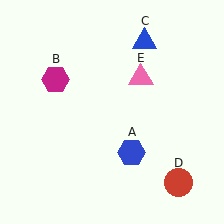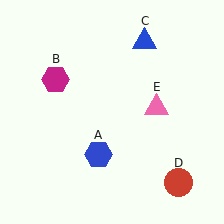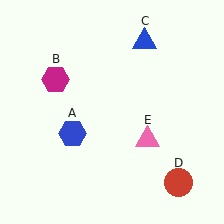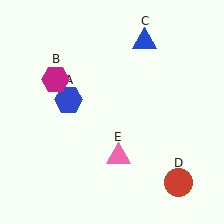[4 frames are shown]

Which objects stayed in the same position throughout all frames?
Magenta hexagon (object B) and blue triangle (object C) and red circle (object D) remained stationary.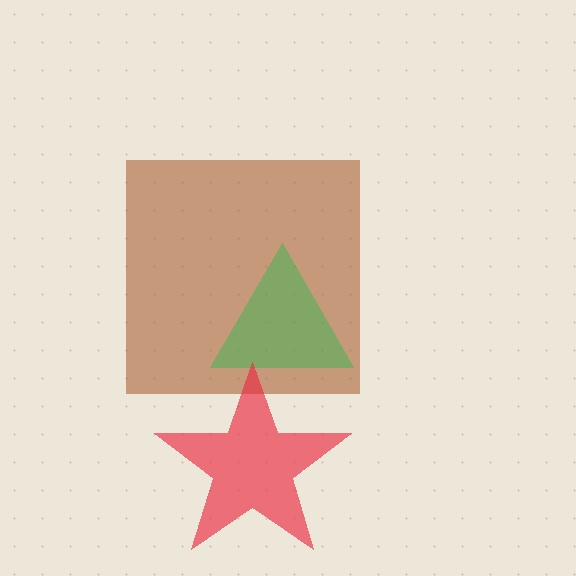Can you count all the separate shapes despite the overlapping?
Yes, there are 3 separate shapes.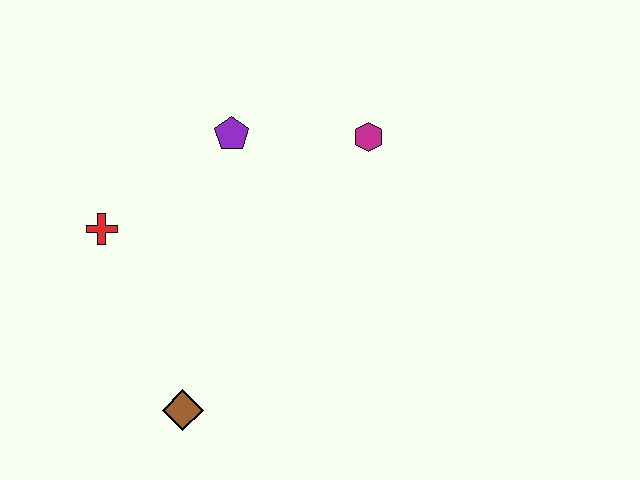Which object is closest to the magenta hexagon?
The purple pentagon is closest to the magenta hexagon.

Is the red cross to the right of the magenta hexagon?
No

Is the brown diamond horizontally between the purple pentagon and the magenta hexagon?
No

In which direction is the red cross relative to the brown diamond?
The red cross is above the brown diamond.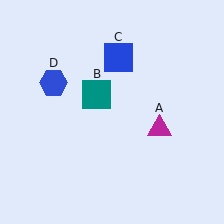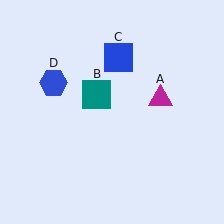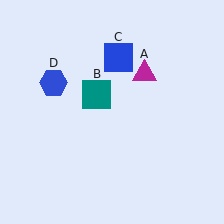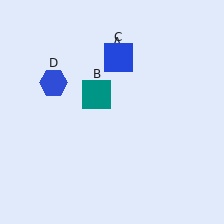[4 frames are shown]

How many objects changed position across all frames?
1 object changed position: magenta triangle (object A).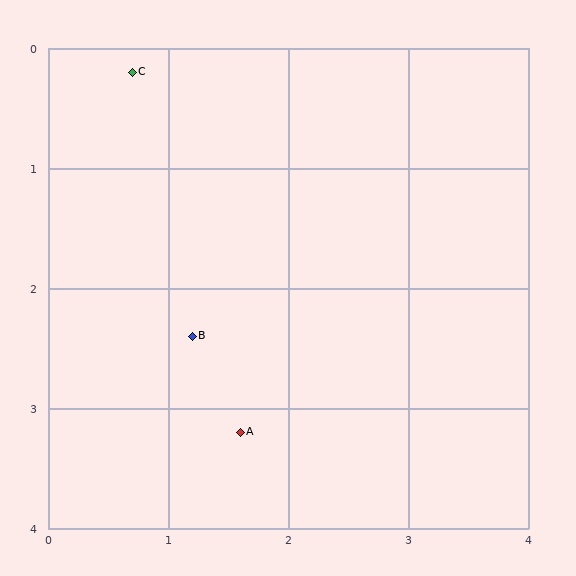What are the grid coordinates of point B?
Point B is at approximately (1.2, 2.4).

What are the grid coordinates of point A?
Point A is at approximately (1.6, 3.2).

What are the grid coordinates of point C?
Point C is at approximately (0.7, 0.2).